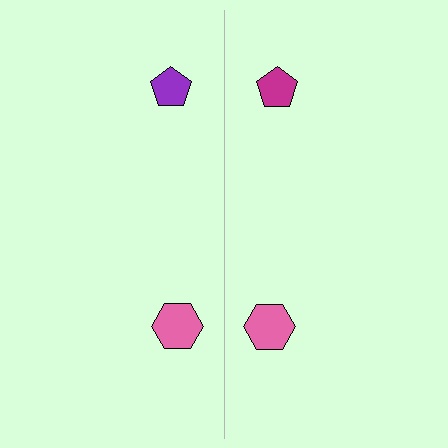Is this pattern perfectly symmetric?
No, the pattern is not perfectly symmetric. The magenta pentagon on the right side breaks the symmetry — its mirror counterpart is purple.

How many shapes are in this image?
There are 4 shapes in this image.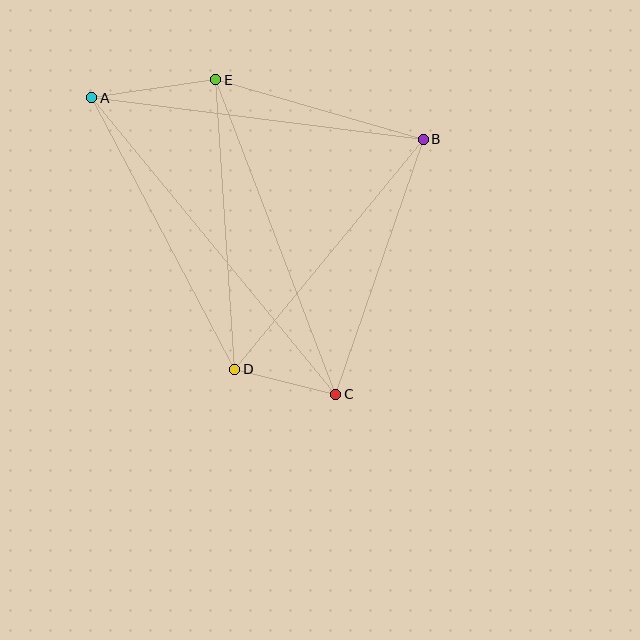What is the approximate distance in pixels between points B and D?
The distance between B and D is approximately 298 pixels.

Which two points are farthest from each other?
Points A and C are farthest from each other.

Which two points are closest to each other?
Points C and D are closest to each other.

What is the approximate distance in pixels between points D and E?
The distance between D and E is approximately 290 pixels.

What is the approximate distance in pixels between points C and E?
The distance between C and E is approximately 337 pixels.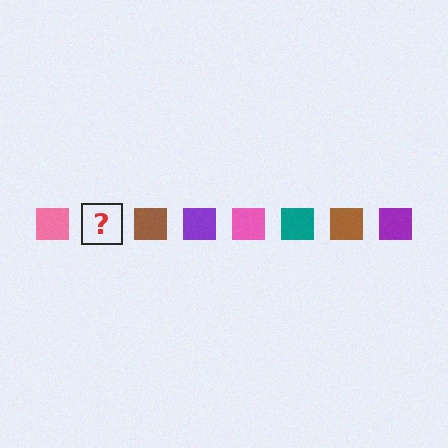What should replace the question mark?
The question mark should be replaced with a teal square.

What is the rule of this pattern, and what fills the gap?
The rule is that the pattern cycles through pink, teal, brown, purple squares. The gap should be filled with a teal square.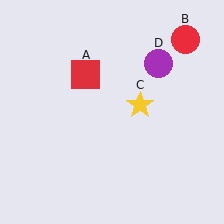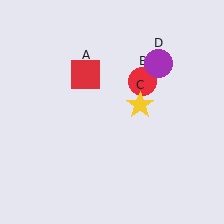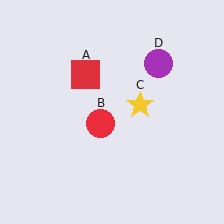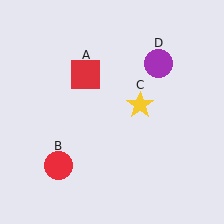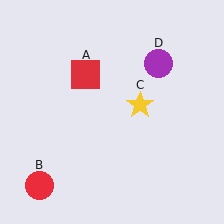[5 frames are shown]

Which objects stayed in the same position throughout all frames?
Red square (object A) and yellow star (object C) and purple circle (object D) remained stationary.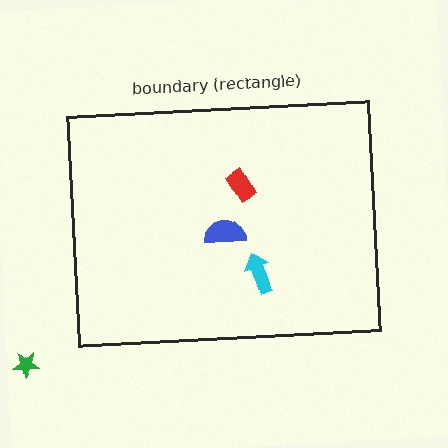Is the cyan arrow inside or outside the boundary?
Inside.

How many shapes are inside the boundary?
3 inside, 1 outside.